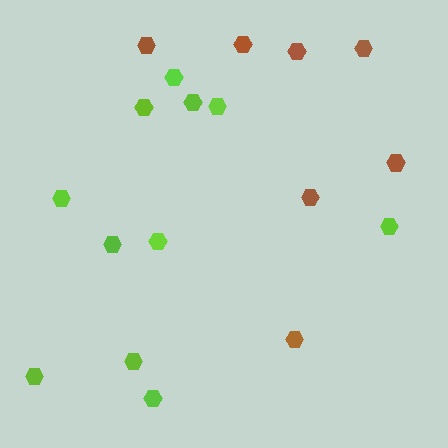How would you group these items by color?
There are 2 groups: one group of brown hexagons (7) and one group of lime hexagons (11).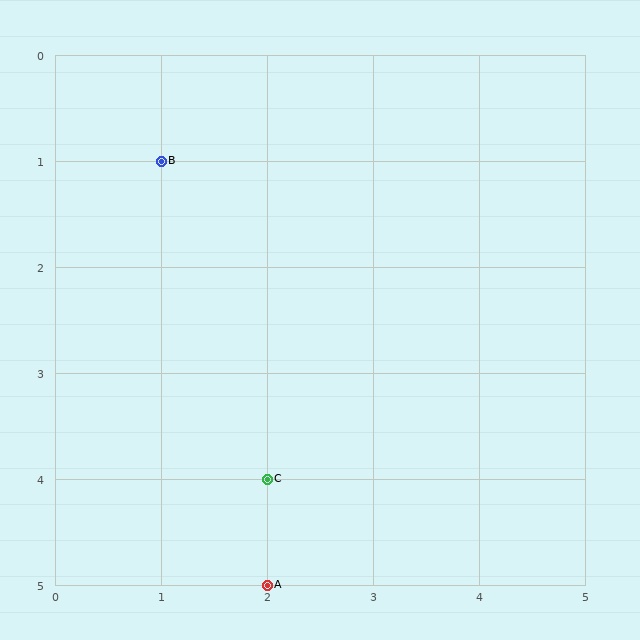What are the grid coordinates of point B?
Point B is at grid coordinates (1, 1).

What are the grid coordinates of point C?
Point C is at grid coordinates (2, 4).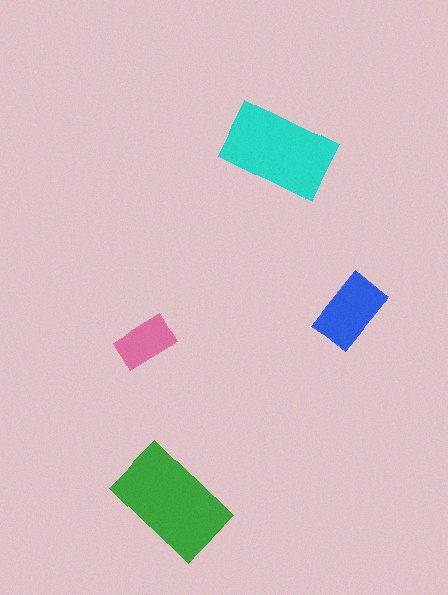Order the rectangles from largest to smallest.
the green one, the cyan one, the blue one, the pink one.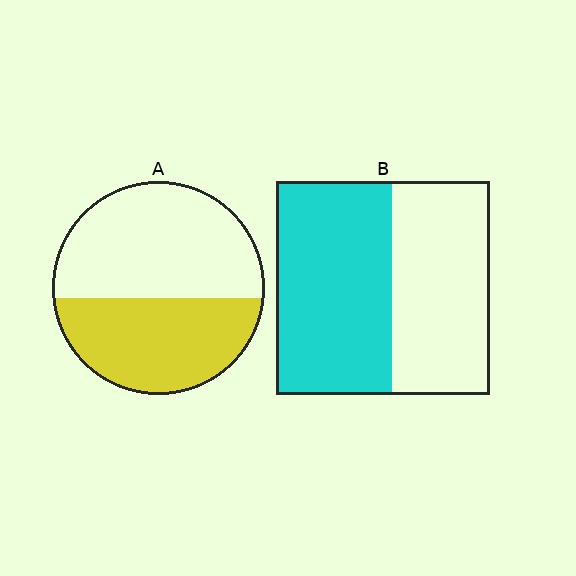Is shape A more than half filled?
No.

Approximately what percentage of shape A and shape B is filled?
A is approximately 45% and B is approximately 55%.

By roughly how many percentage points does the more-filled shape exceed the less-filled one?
By roughly 10 percentage points (B over A).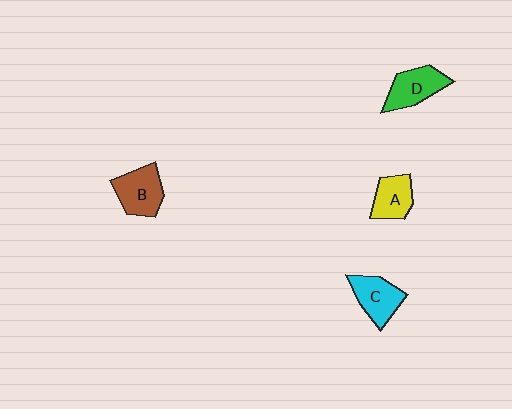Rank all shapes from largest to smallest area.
From largest to smallest: B (brown), D (green), C (cyan), A (yellow).